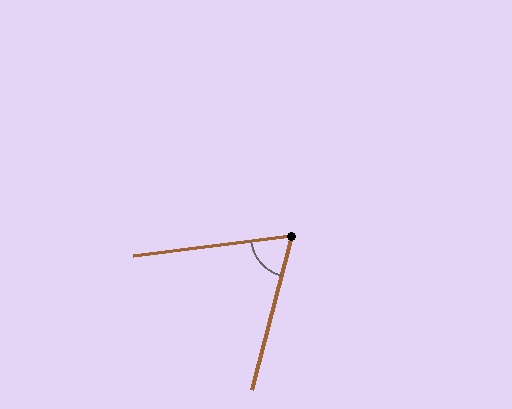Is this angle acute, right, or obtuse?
It is acute.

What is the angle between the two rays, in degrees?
Approximately 68 degrees.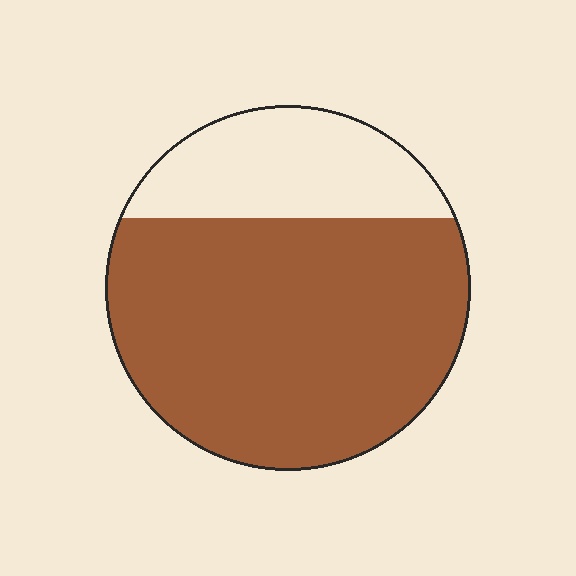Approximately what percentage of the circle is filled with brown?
Approximately 75%.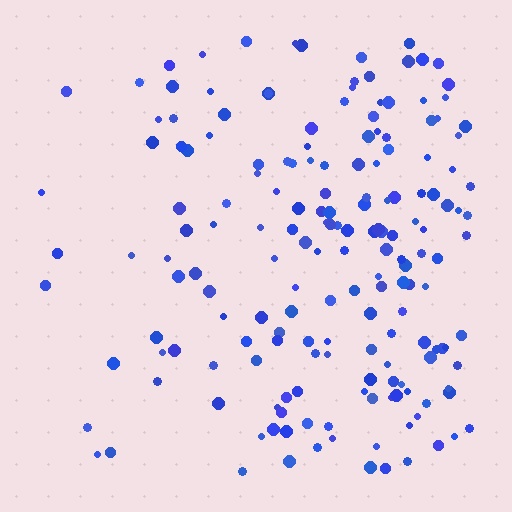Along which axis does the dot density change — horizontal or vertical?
Horizontal.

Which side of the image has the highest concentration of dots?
The right.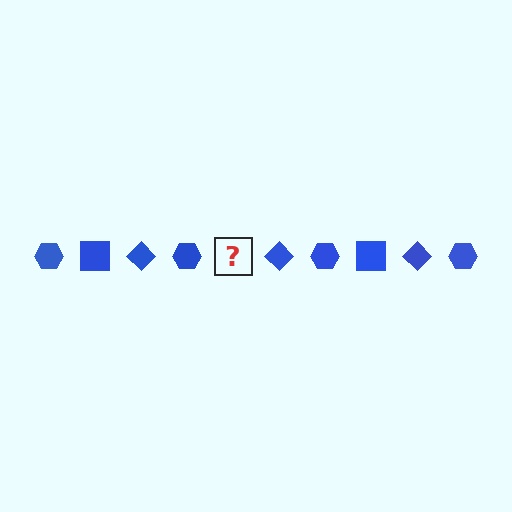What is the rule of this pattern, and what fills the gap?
The rule is that the pattern cycles through hexagon, square, diamond shapes in blue. The gap should be filled with a blue square.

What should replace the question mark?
The question mark should be replaced with a blue square.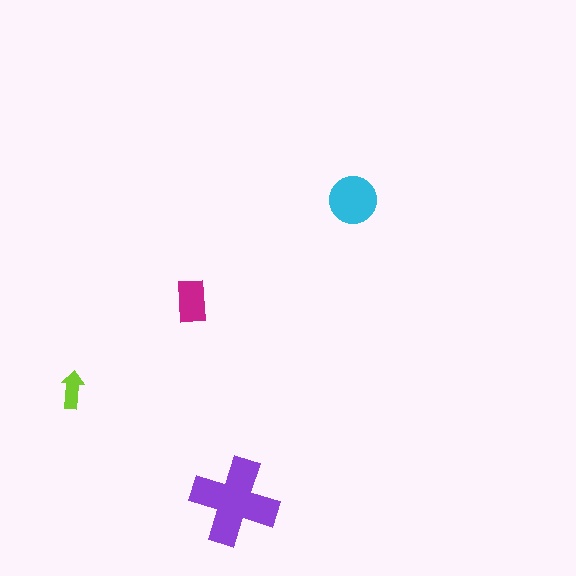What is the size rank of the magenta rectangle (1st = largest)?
3rd.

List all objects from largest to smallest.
The purple cross, the cyan circle, the magenta rectangle, the lime arrow.